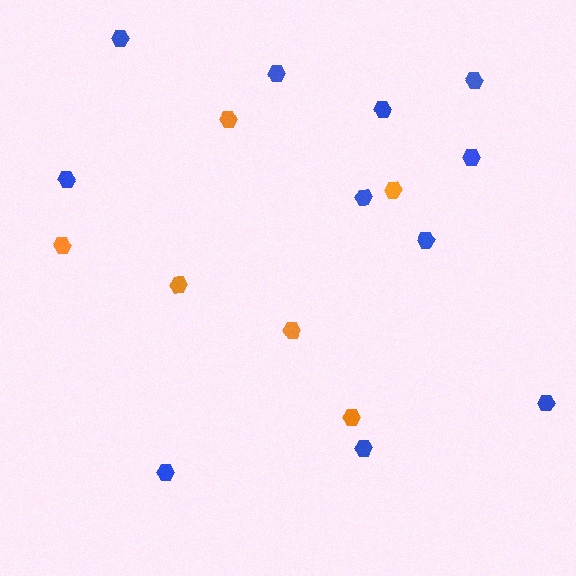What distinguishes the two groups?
There are 2 groups: one group of blue hexagons (11) and one group of orange hexagons (6).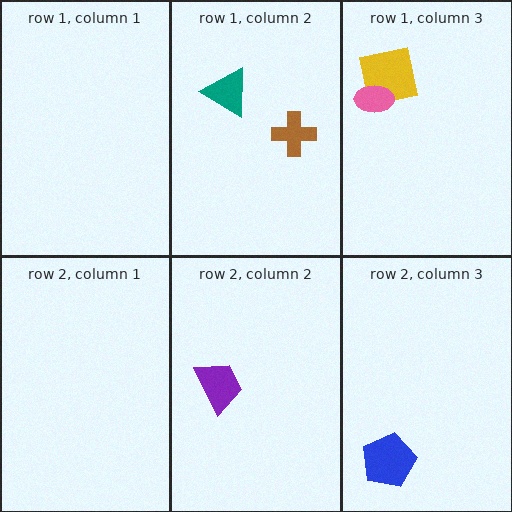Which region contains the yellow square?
The row 1, column 3 region.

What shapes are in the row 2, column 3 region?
The blue pentagon.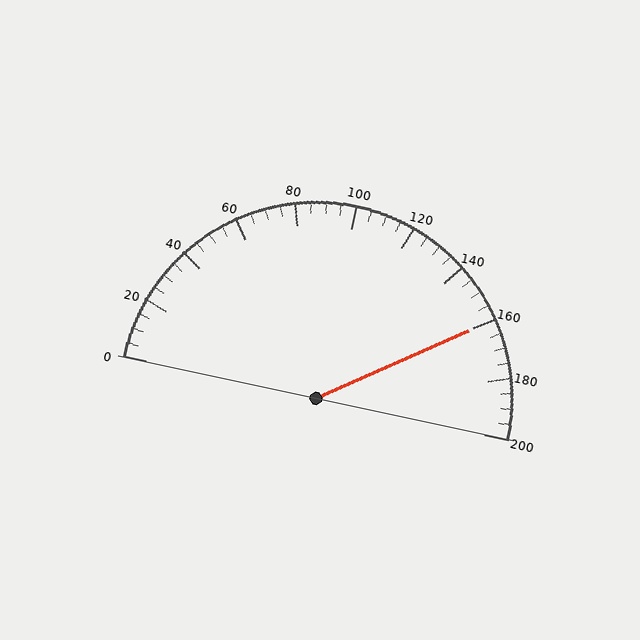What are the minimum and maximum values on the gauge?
The gauge ranges from 0 to 200.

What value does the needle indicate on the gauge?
The needle indicates approximately 160.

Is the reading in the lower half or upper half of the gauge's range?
The reading is in the upper half of the range (0 to 200).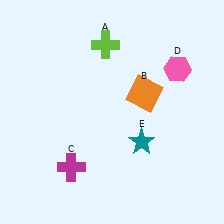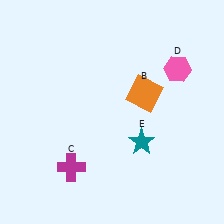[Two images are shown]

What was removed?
The lime cross (A) was removed in Image 2.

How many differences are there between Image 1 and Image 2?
There is 1 difference between the two images.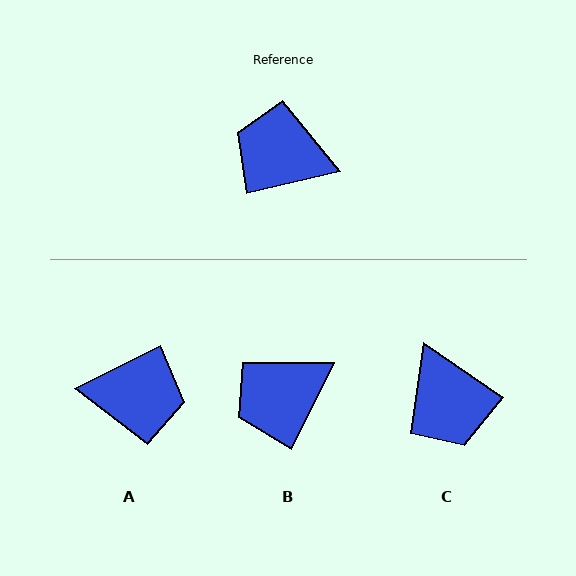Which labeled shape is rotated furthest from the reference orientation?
A, about 167 degrees away.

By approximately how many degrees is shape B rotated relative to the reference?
Approximately 51 degrees counter-clockwise.